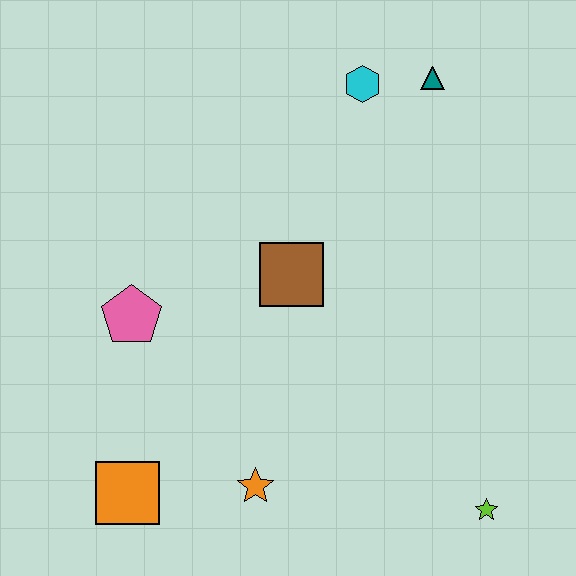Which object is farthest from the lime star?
The cyan hexagon is farthest from the lime star.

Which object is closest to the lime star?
The orange star is closest to the lime star.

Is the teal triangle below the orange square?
No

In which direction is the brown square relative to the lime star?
The brown square is above the lime star.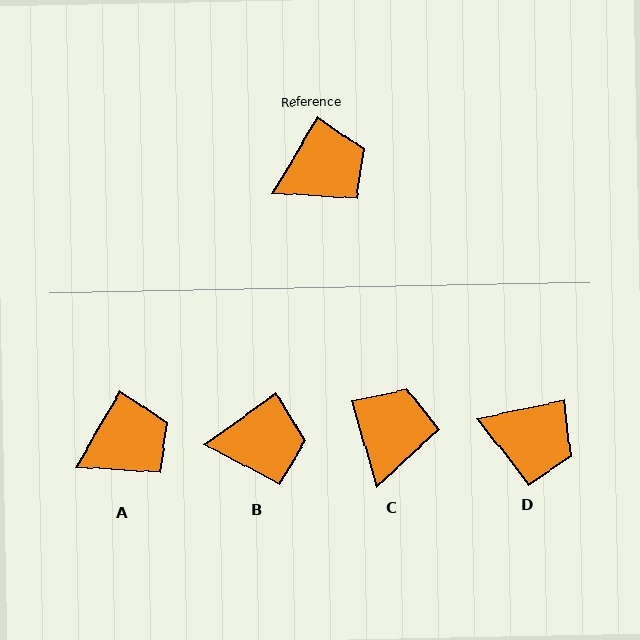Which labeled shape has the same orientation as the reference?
A.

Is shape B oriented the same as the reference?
No, it is off by about 24 degrees.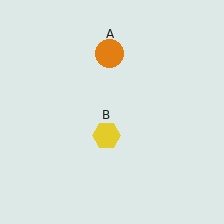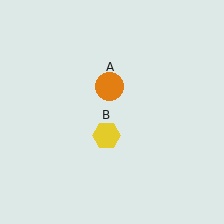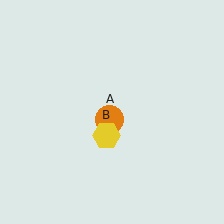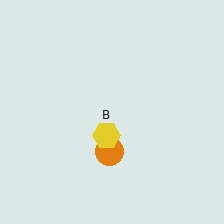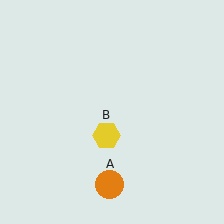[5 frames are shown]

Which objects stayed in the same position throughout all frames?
Yellow hexagon (object B) remained stationary.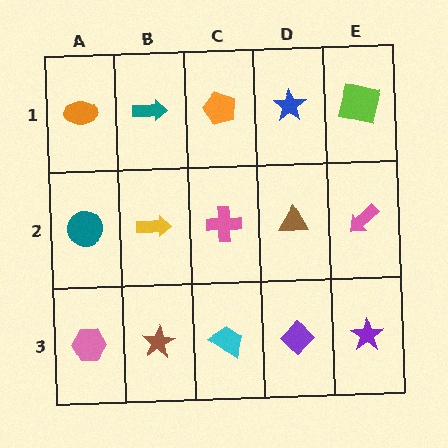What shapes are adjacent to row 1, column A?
A teal circle (row 2, column A), a teal arrow (row 1, column B).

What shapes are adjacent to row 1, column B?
A yellow arrow (row 2, column B), an orange ellipse (row 1, column A), an orange pentagon (row 1, column C).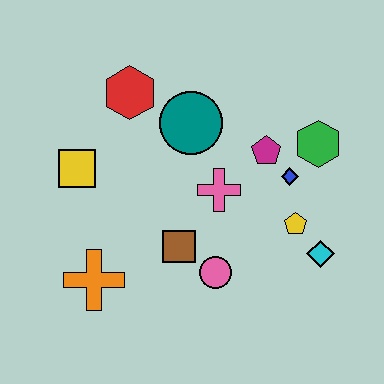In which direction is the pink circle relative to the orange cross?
The pink circle is to the right of the orange cross.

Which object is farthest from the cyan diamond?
The yellow square is farthest from the cyan diamond.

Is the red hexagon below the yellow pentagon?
No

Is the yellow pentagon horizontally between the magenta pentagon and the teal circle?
No